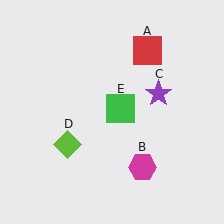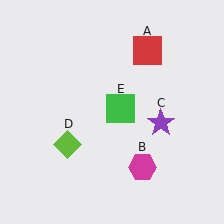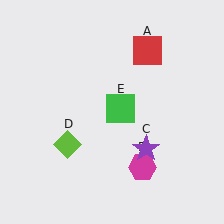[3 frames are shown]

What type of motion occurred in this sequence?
The purple star (object C) rotated clockwise around the center of the scene.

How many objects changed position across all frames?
1 object changed position: purple star (object C).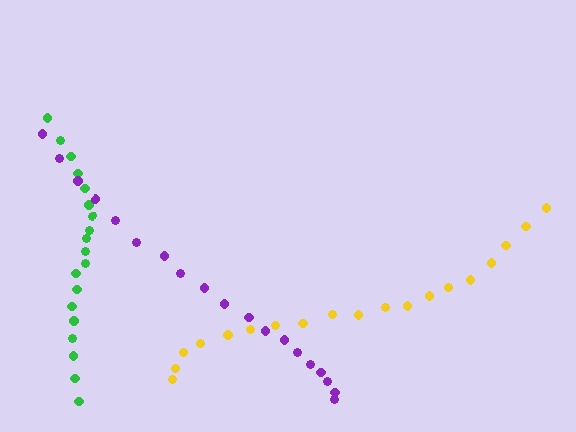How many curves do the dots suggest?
There are 3 distinct paths.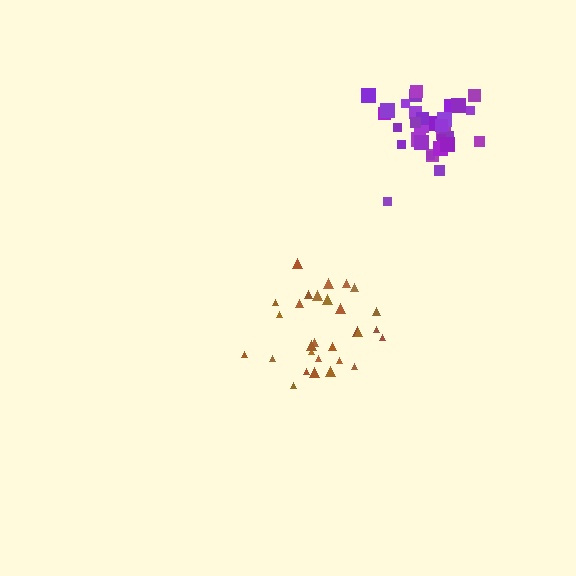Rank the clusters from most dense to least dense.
purple, brown.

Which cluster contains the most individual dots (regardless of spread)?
Purple (31).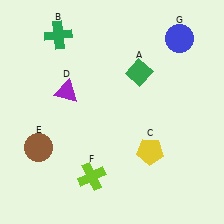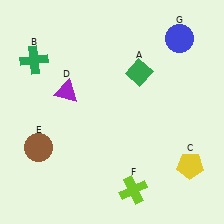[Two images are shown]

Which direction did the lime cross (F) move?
The lime cross (F) moved right.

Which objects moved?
The objects that moved are: the green cross (B), the yellow pentagon (C), the lime cross (F).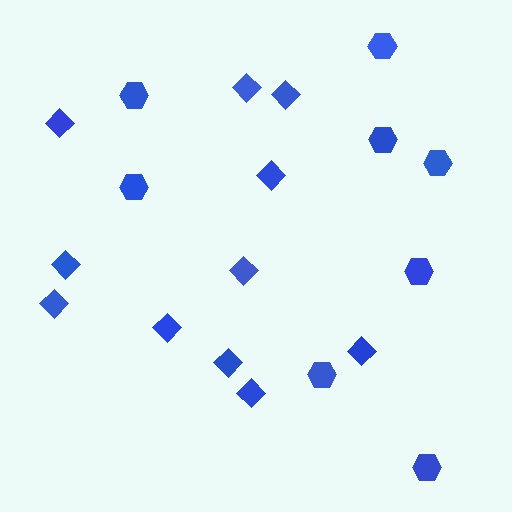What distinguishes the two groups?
There are 2 groups: one group of hexagons (8) and one group of diamonds (11).